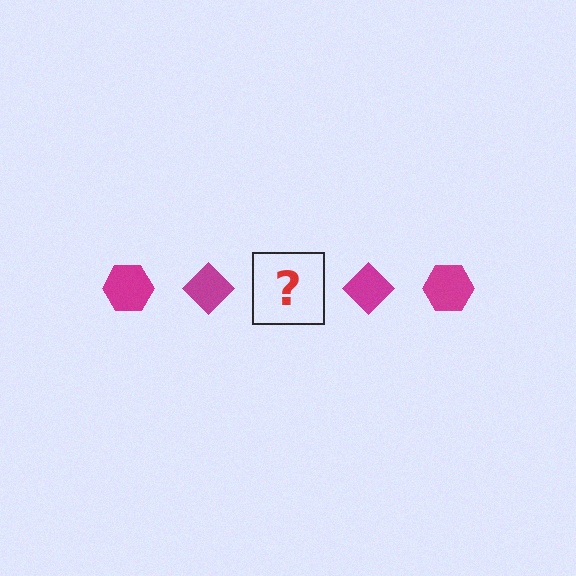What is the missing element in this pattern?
The missing element is a magenta hexagon.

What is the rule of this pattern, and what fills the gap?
The rule is that the pattern cycles through hexagon, diamond shapes in magenta. The gap should be filled with a magenta hexagon.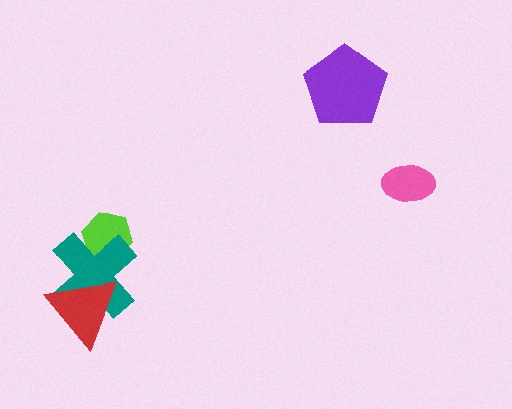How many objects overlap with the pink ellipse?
0 objects overlap with the pink ellipse.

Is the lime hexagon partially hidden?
Yes, it is partially covered by another shape.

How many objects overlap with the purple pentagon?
0 objects overlap with the purple pentagon.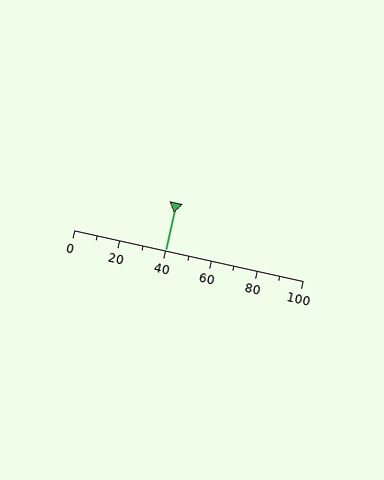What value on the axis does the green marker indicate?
The marker indicates approximately 40.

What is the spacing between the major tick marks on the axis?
The major ticks are spaced 20 apart.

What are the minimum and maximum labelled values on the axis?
The axis runs from 0 to 100.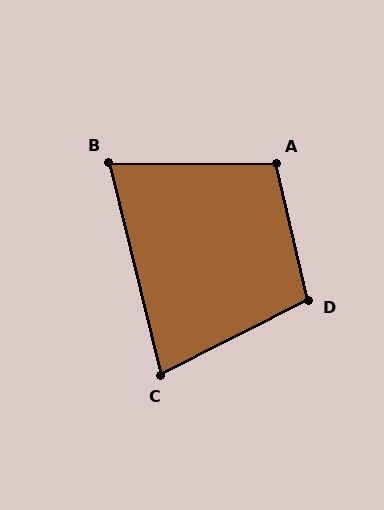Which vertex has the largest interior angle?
D, at approximately 104 degrees.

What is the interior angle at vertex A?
Approximately 103 degrees (obtuse).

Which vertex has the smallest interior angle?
B, at approximately 76 degrees.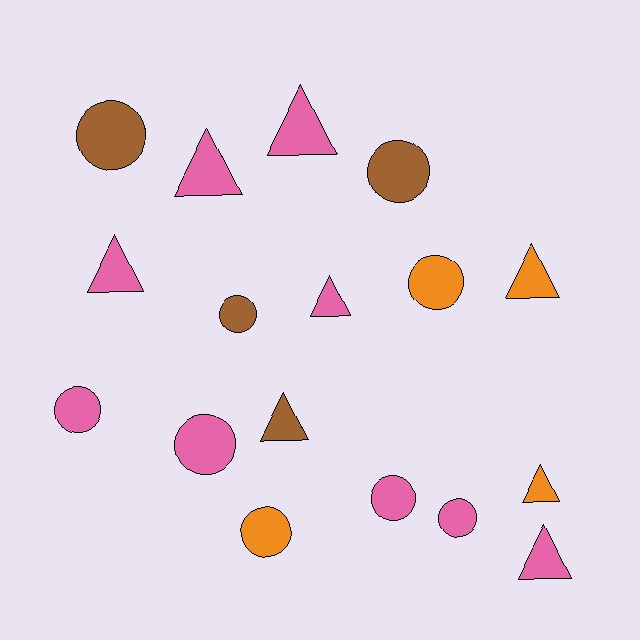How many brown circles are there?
There are 3 brown circles.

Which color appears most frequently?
Pink, with 9 objects.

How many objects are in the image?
There are 17 objects.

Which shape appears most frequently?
Circle, with 9 objects.